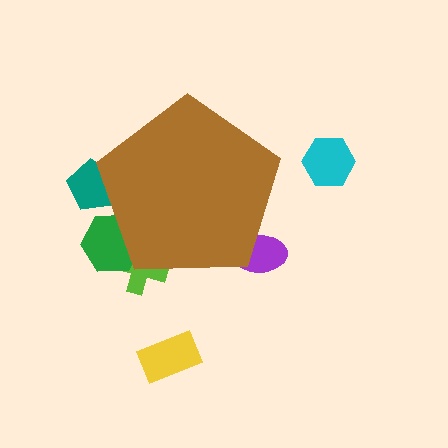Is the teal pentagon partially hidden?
Yes, the teal pentagon is partially hidden behind the brown pentagon.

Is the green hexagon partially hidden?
Yes, the green hexagon is partially hidden behind the brown pentagon.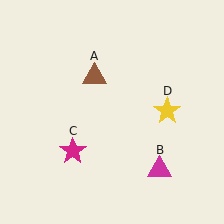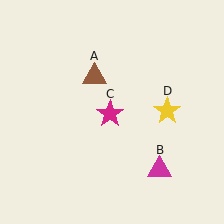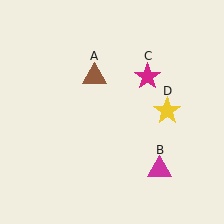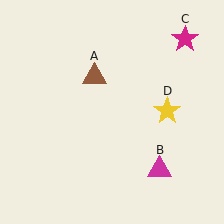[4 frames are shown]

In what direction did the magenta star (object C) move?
The magenta star (object C) moved up and to the right.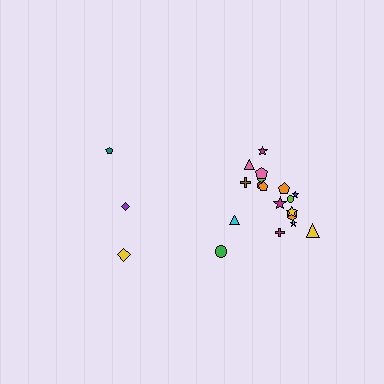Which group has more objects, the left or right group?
The right group.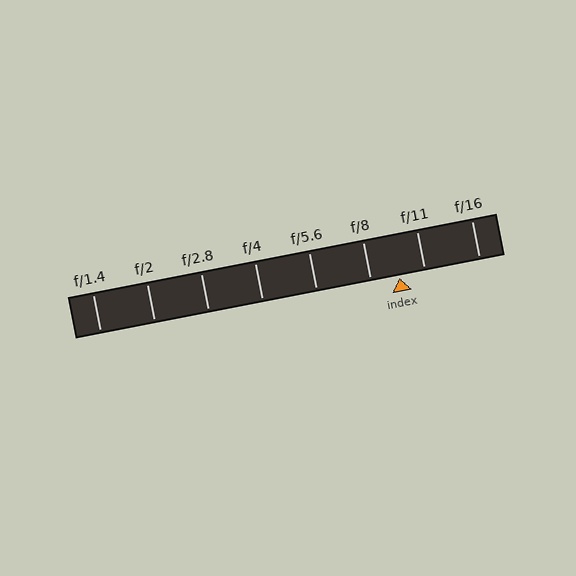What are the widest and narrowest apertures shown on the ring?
The widest aperture shown is f/1.4 and the narrowest is f/16.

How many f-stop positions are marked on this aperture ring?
There are 8 f-stop positions marked.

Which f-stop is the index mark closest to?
The index mark is closest to f/11.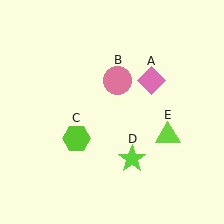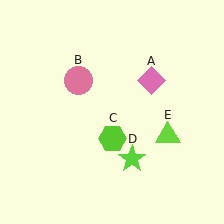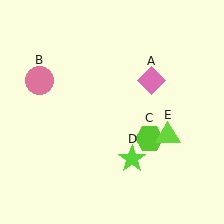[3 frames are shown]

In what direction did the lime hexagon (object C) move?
The lime hexagon (object C) moved right.